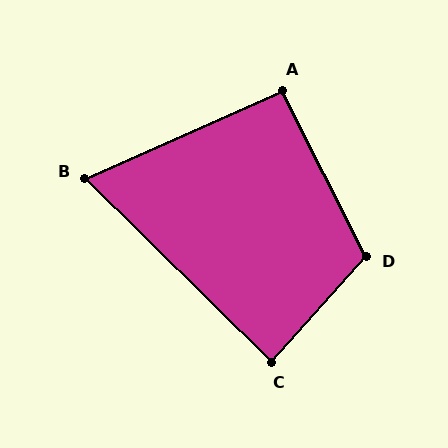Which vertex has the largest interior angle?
D, at approximately 111 degrees.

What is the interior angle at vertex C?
Approximately 88 degrees (approximately right).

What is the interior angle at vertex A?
Approximately 92 degrees (approximately right).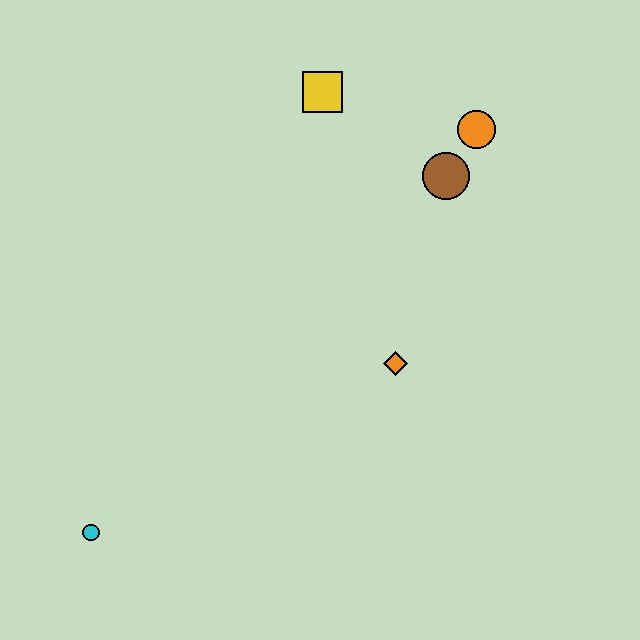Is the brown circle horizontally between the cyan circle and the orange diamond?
No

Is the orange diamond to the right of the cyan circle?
Yes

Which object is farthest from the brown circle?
The cyan circle is farthest from the brown circle.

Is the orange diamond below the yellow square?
Yes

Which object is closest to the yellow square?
The brown circle is closest to the yellow square.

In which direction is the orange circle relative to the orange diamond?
The orange circle is above the orange diamond.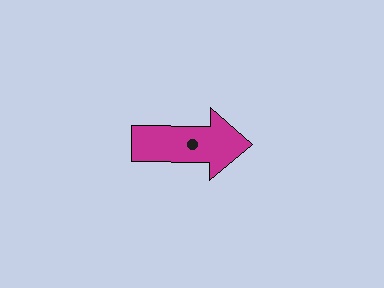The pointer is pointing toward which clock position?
Roughly 3 o'clock.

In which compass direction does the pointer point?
East.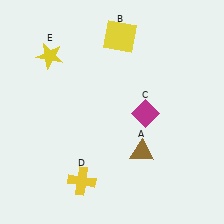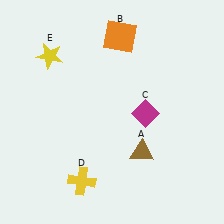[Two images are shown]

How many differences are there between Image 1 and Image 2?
There is 1 difference between the two images.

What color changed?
The square (B) changed from yellow in Image 1 to orange in Image 2.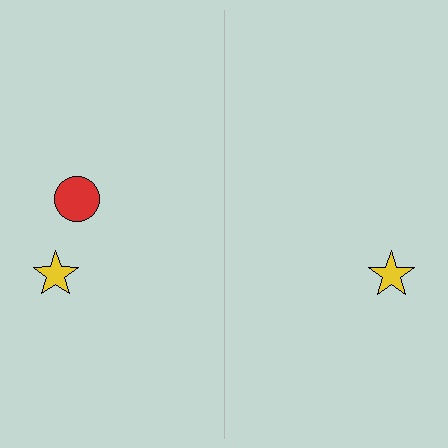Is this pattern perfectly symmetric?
No, the pattern is not perfectly symmetric. A red circle is missing from the right side.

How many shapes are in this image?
There are 3 shapes in this image.